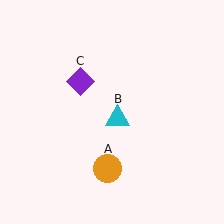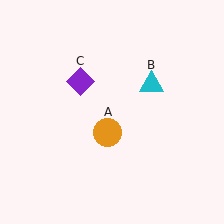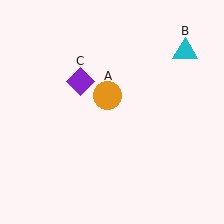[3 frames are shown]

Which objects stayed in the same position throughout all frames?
Purple diamond (object C) remained stationary.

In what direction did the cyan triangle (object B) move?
The cyan triangle (object B) moved up and to the right.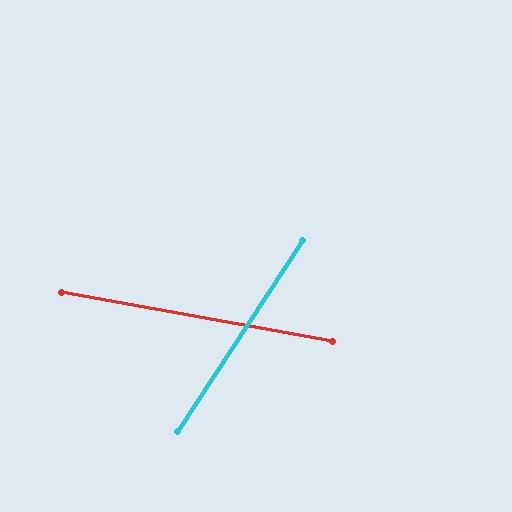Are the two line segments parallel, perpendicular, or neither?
Neither parallel nor perpendicular — they differ by about 67°.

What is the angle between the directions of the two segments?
Approximately 67 degrees.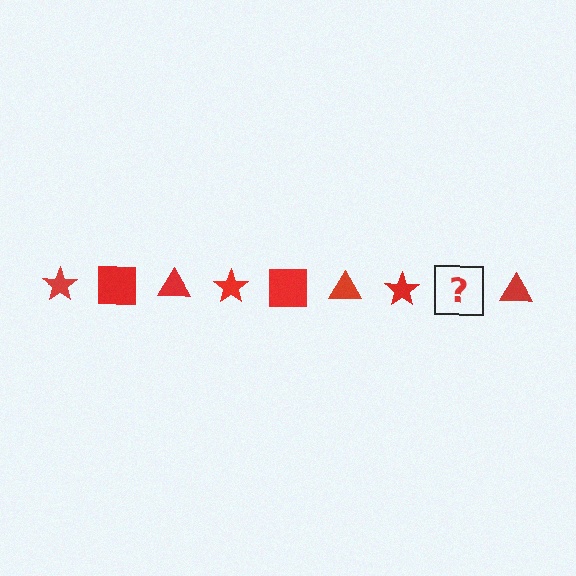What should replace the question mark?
The question mark should be replaced with a red square.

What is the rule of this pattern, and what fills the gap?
The rule is that the pattern cycles through star, square, triangle shapes in red. The gap should be filled with a red square.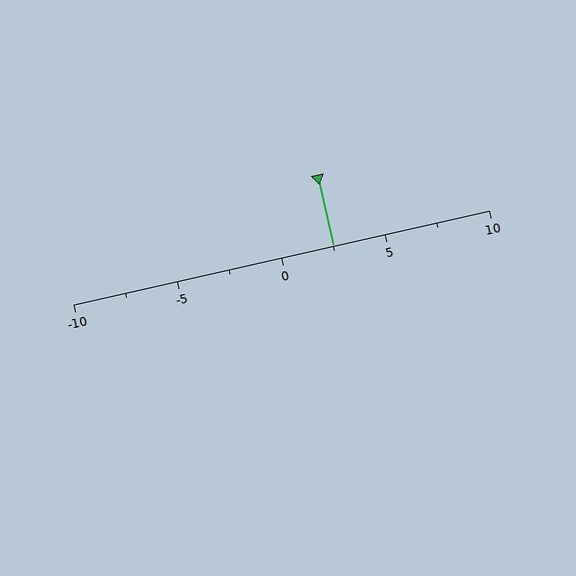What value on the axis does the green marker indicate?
The marker indicates approximately 2.5.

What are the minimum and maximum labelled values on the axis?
The axis runs from -10 to 10.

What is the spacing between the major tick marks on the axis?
The major ticks are spaced 5 apart.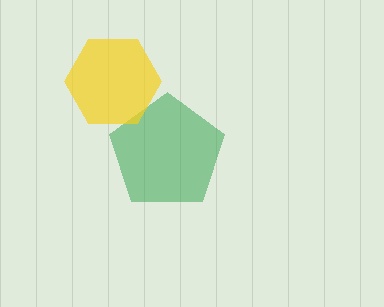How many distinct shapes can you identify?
There are 2 distinct shapes: a green pentagon, a yellow hexagon.